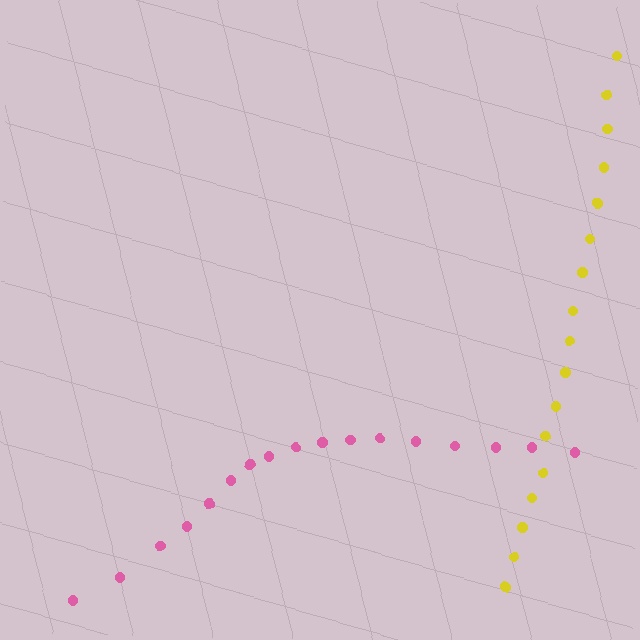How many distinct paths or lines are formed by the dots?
There are 2 distinct paths.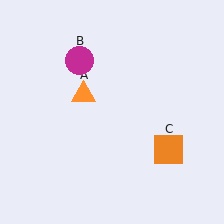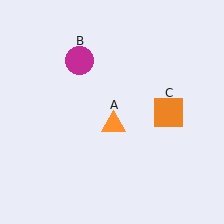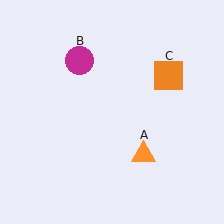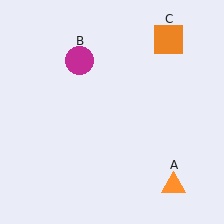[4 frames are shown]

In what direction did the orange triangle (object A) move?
The orange triangle (object A) moved down and to the right.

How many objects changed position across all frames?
2 objects changed position: orange triangle (object A), orange square (object C).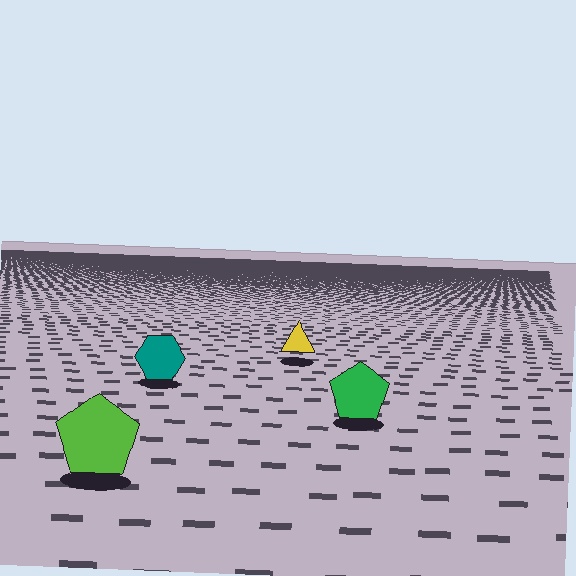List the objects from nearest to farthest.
From nearest to farthest: the lime pentagon, the green pentagon, the teal hexagon, the yellow triangle.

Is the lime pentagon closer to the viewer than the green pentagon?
Yes. The lime pentagon is closer — you can tell from the texture gradient: the ground texture is coarser near it.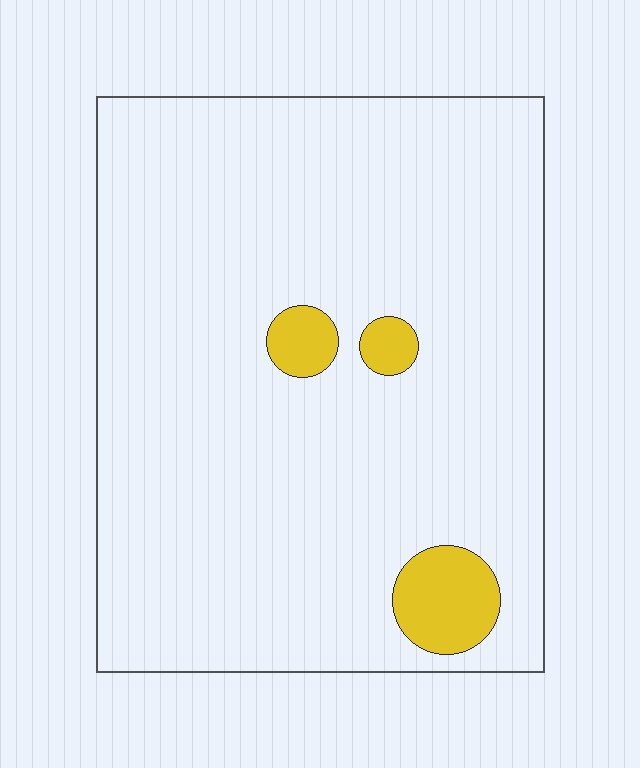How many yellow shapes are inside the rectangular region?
3.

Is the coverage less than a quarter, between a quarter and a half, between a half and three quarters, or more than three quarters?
Less than a quarter.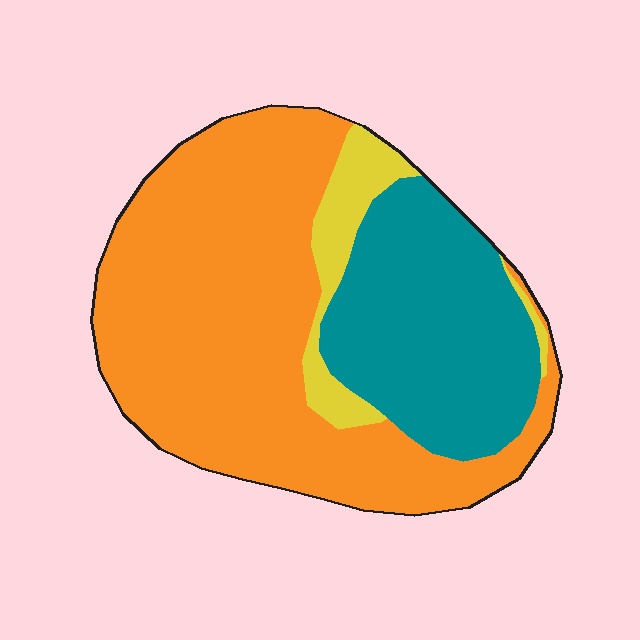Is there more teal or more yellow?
Teal.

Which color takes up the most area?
Orange, at roughly 60%.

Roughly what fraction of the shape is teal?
Teal covers 30% of the shape.